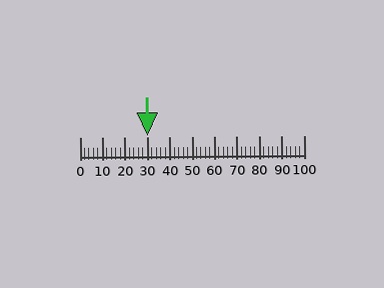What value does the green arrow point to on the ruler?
The green arrow points to approximately 30.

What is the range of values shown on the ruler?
The ruler shows values from 0 to 100.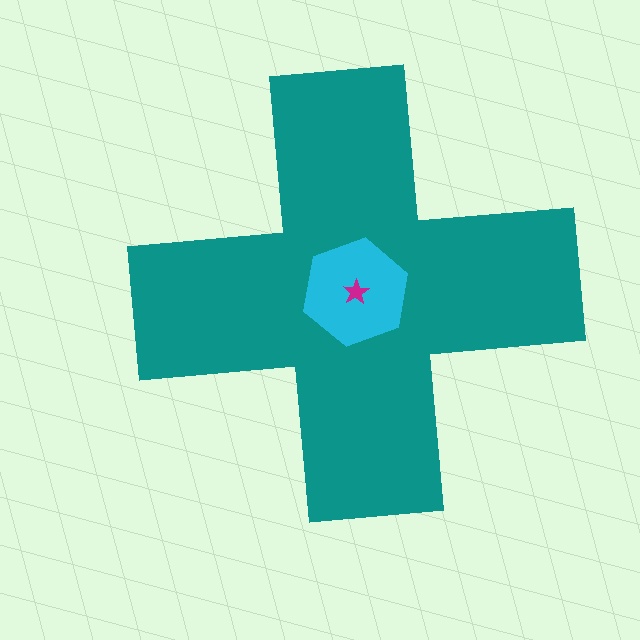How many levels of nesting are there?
3.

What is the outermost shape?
The teal cross.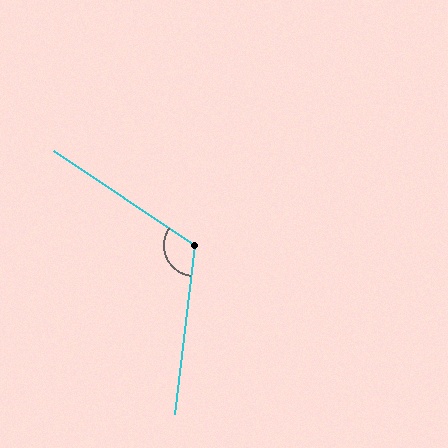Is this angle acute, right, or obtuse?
It is obtuse.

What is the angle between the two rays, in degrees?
Approximately 117 degrees.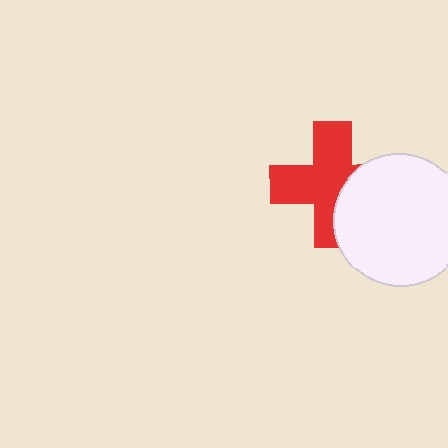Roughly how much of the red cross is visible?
Most of it is visible (roughly 66%).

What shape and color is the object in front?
The object in front is a white circle.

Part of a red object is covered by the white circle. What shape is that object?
It is a cross.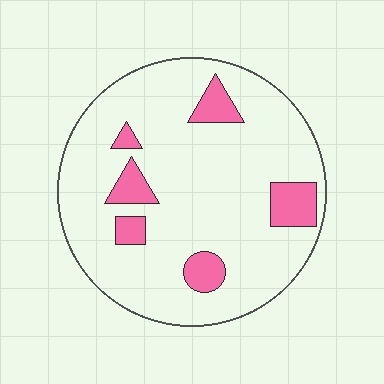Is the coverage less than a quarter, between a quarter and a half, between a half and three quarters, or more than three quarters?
Less than a quarter.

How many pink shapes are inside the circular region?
6.